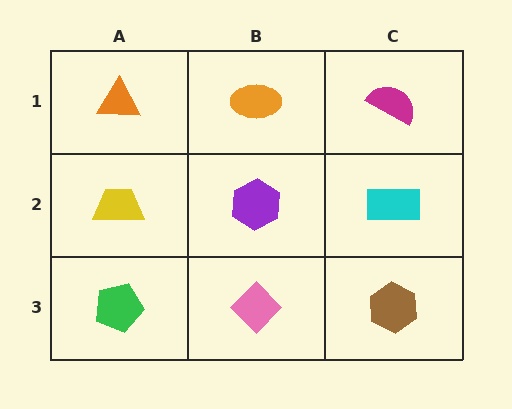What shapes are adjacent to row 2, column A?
An orange triangle (row 1, column A), a green pentagon (row 3, column A), a purple hexagon (row 2, column B).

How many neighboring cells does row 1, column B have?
3.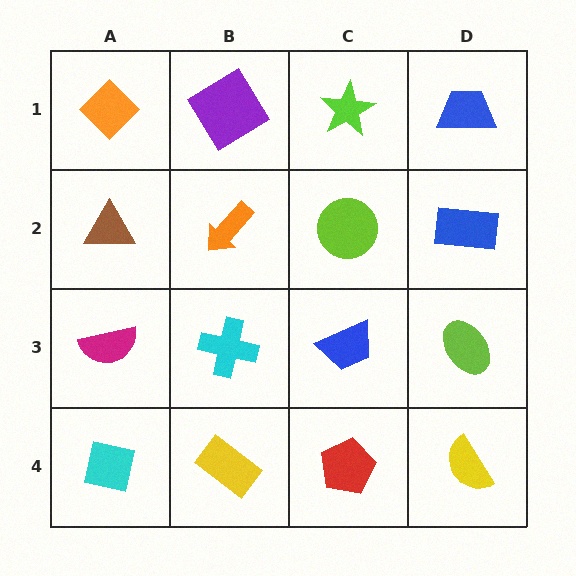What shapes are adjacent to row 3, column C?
A lime circle (row 2, column C), a red pentagon (row 4, column C), a cyan cross (row 3, column B), a lime ellipse (row 3, column D).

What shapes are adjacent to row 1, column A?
A brown triangle (row 2, column A), a purple diamond (row 1, column B).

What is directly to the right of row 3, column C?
A lime ellipse.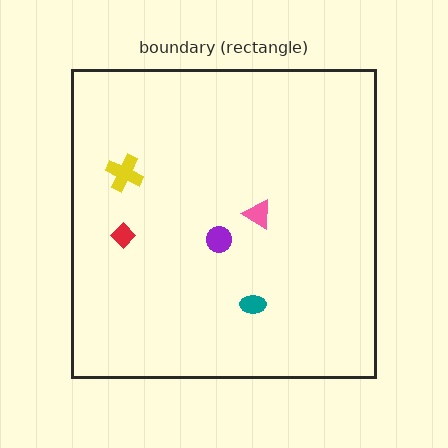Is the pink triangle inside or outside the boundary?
Inside.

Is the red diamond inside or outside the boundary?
Inside.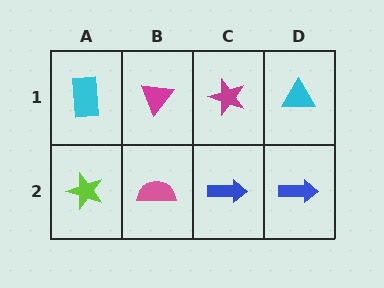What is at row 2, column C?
A blue arrow.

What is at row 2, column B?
A pink semicircle.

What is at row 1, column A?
A cyan rectangle.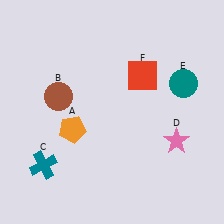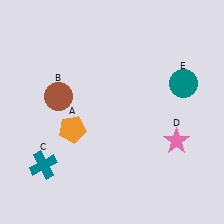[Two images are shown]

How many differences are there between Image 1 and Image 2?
There is 1 difference between the two images.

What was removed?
The red square (F) was removed in Image 2.